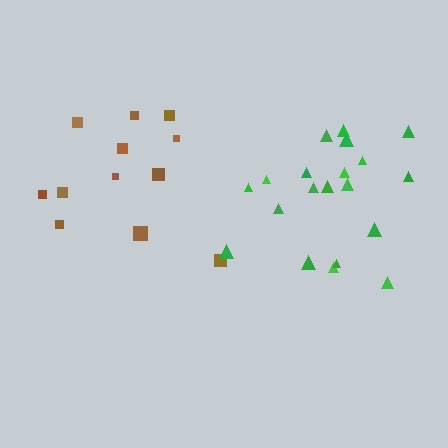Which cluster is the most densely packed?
Brown.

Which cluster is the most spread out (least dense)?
Green.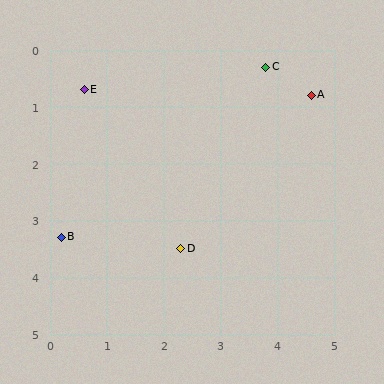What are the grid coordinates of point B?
Point B is at approximately (0.2, 3.3).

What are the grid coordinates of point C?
Point C is at approximately (3.8, 0.3).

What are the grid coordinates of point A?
Point A is at approximately (4.6, 0.8).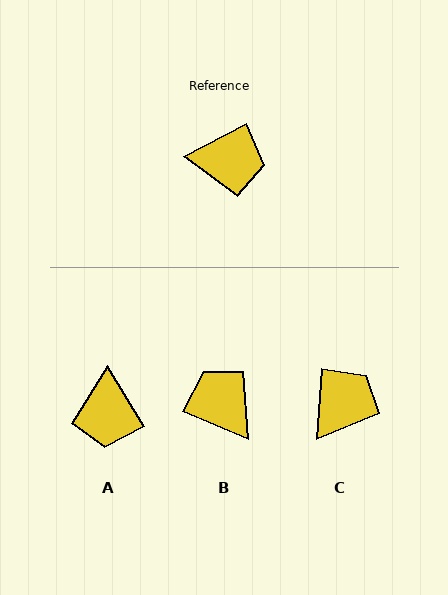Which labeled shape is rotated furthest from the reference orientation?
B, about 130 degrees away.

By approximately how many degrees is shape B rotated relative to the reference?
Approximately 130 degrees counter-clockwise.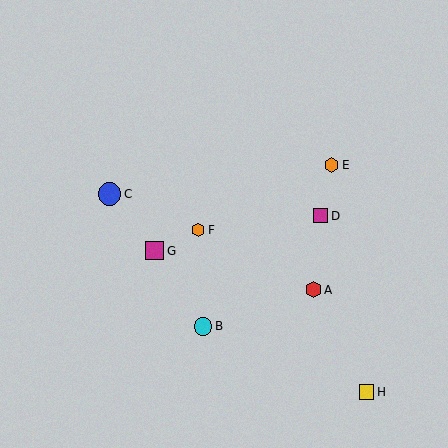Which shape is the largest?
The blue circle (labeled C) is the largest.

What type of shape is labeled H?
Shape H is a yellow square.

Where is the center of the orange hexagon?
The center of the orange hexagon is at (331, 165).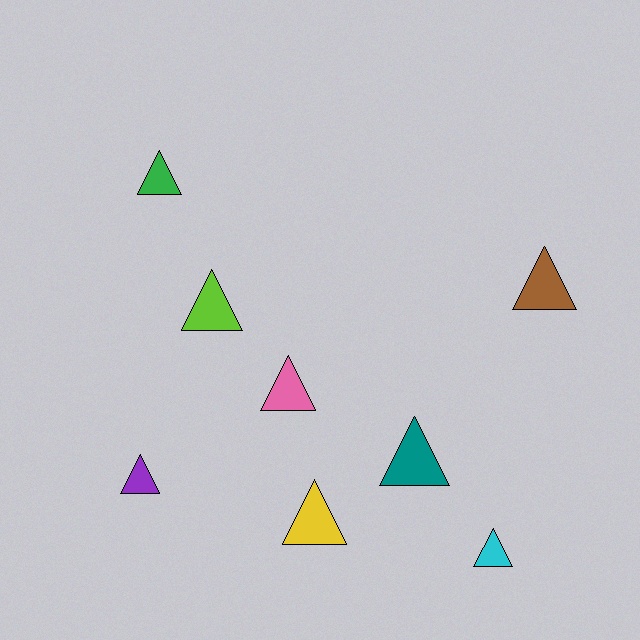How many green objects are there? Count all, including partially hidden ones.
There is 1 green object.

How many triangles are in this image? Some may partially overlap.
There are 8 triangles.